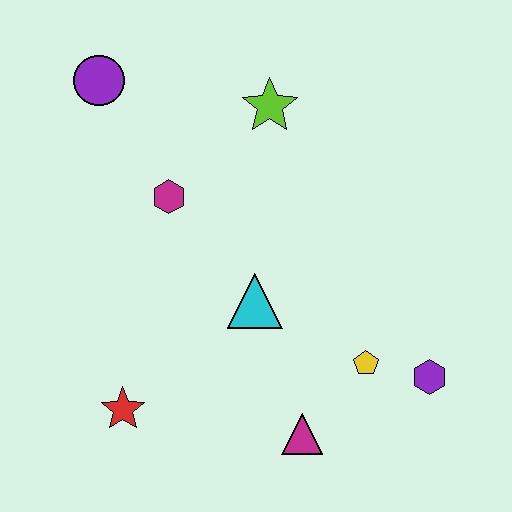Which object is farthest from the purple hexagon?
The purple circle is farthest from the purple hexagon.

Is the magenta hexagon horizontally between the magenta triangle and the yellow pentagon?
No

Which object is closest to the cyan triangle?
The yellow pentagon is closest to the cyan triangle.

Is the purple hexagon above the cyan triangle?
No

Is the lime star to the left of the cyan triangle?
No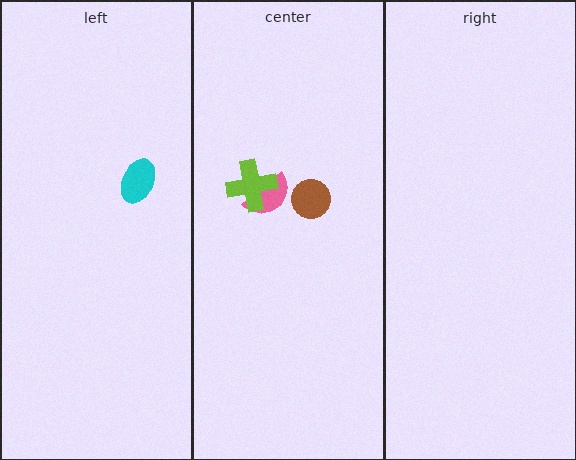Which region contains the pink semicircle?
The center region.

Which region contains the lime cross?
The center region.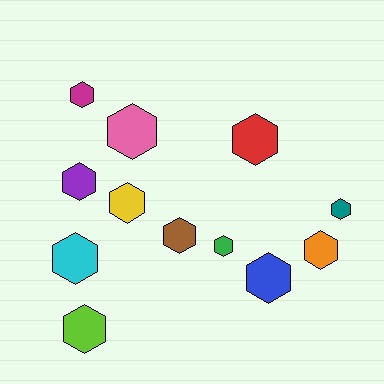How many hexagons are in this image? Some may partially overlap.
There are 12 hexagons.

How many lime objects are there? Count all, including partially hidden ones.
There is 1 lime object.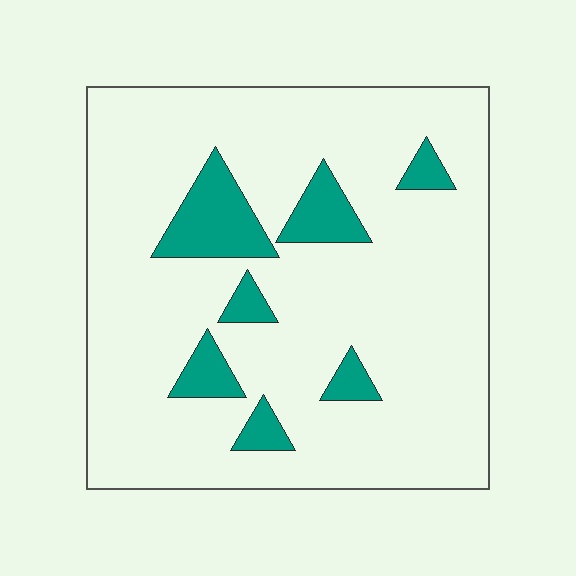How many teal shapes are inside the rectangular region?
7.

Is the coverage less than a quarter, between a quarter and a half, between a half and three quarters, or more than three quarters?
Less than a quarter.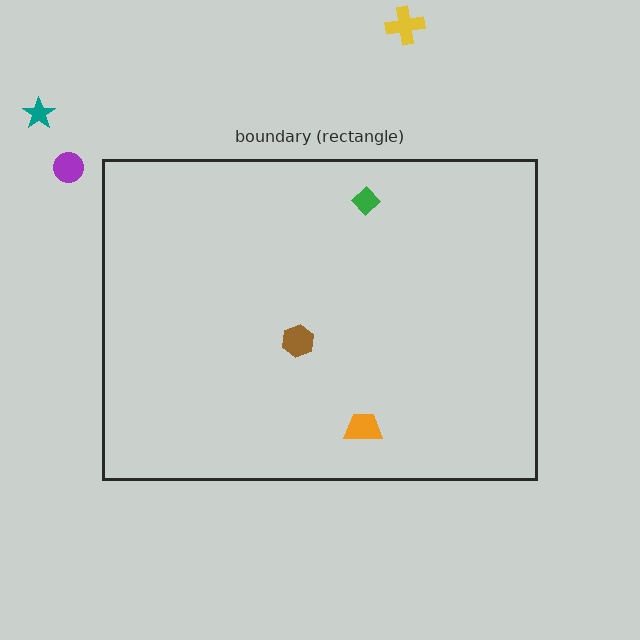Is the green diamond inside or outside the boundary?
Inside.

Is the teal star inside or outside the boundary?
Outside.